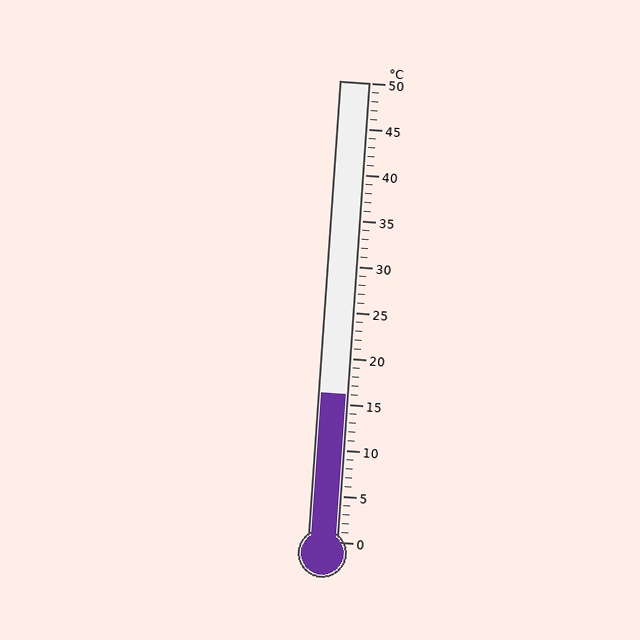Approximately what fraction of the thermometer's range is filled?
The thermometer is filled to approximately 30% of its range.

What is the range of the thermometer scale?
The thermometer scale ranges from 0°C to 50°C.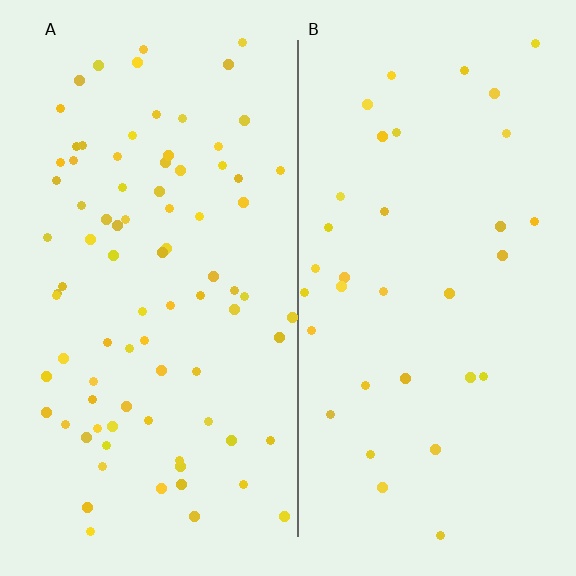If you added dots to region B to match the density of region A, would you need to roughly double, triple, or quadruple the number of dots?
Approximately double.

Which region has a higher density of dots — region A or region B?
A (the left).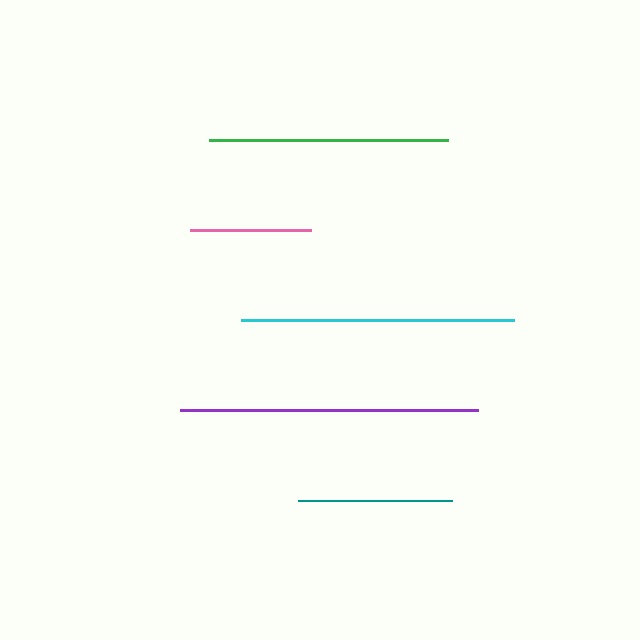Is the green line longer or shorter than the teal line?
The green line is longer than the teal line.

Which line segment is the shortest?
The pink line is the shortest at approximately 121 pixels.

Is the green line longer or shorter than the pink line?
The green line is longer than the pink line.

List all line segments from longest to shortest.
From longest to shortest: purple, cyan, green, teal, pink.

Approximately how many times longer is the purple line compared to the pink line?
The purple line is approximately 2.5 times the length of the pink line.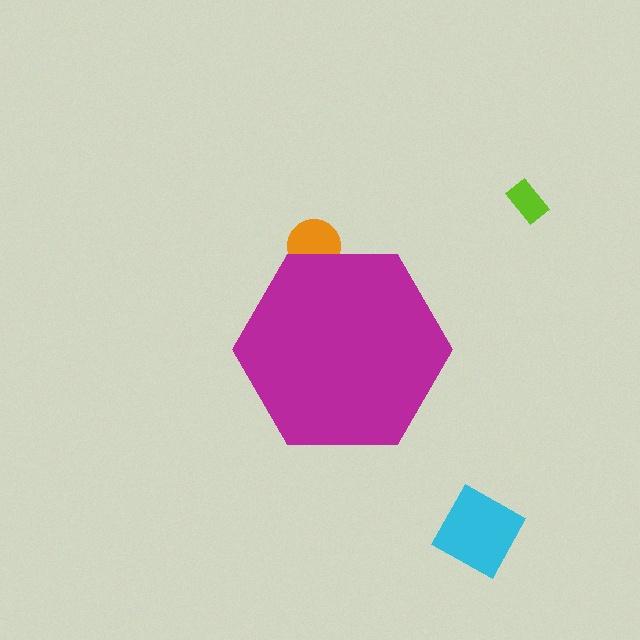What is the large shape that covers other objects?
A magenta hexagon.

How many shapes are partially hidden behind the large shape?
1 shape is partially hidden.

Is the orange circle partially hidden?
Yes, the orange circle is partially hidden behind the magenta hexagon.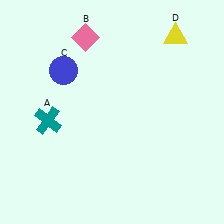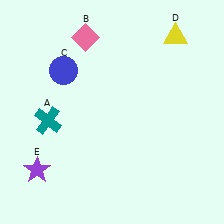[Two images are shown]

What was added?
A purple star (E) was added in Image 2.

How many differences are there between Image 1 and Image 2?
There is 1 difference between the two images.